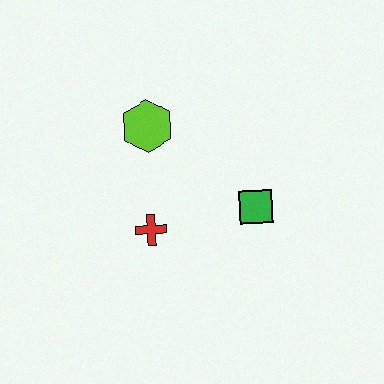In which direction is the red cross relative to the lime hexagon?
The red cross is below the lime hexagon.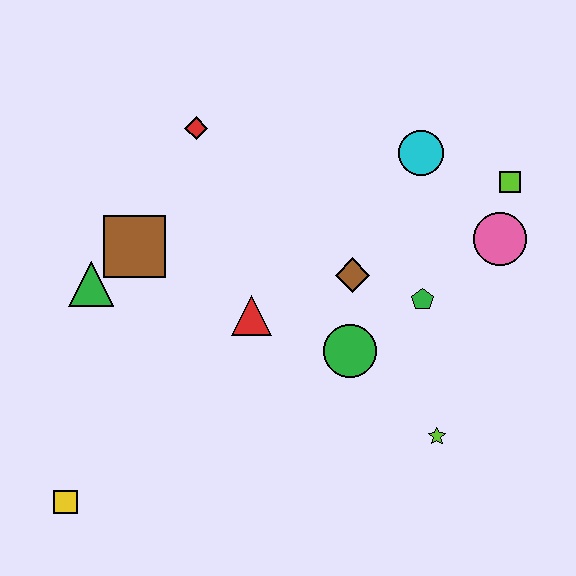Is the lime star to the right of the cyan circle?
Yes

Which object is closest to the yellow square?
The green triangle is closest to the yellow square.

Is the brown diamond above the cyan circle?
No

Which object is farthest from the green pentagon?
The yellow square is farthest from the green pentagon.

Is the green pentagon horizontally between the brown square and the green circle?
No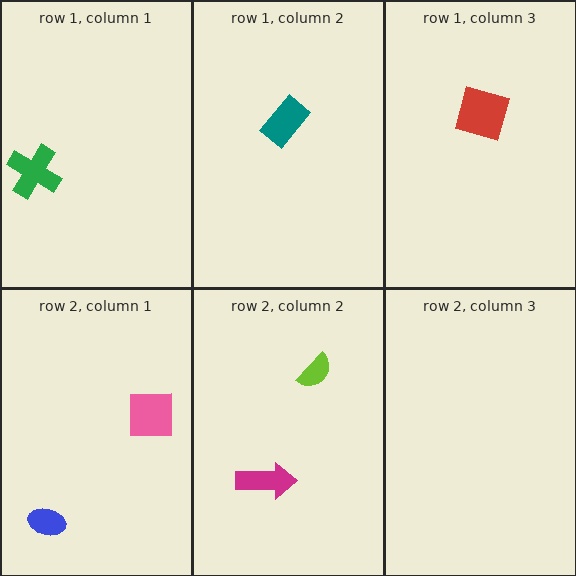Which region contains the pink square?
The row 2, column 1 region.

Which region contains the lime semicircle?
The row 2, column 2 region.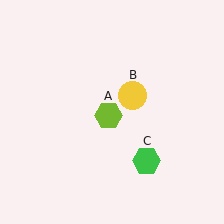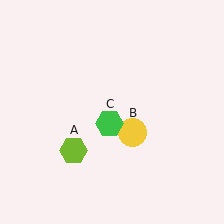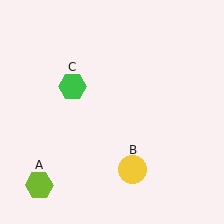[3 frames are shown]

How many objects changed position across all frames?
3 objects changed position: lime hexagon (object A), yellow circle (object B), green hexagon (object C).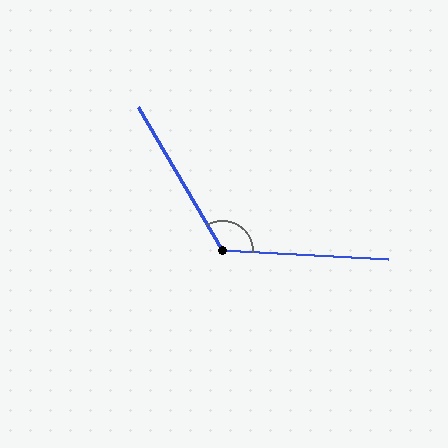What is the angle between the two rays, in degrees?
Approximately 123 degrees.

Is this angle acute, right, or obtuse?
It is obtuse.